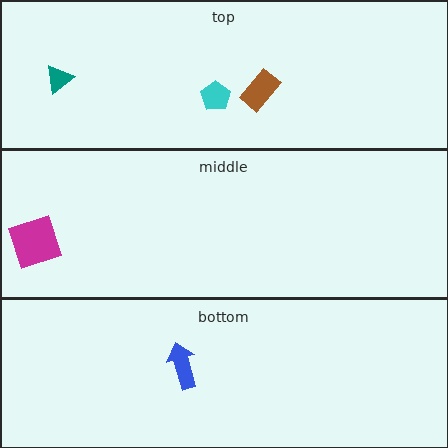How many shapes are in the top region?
3.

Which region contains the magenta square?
The middle region.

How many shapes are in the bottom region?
1.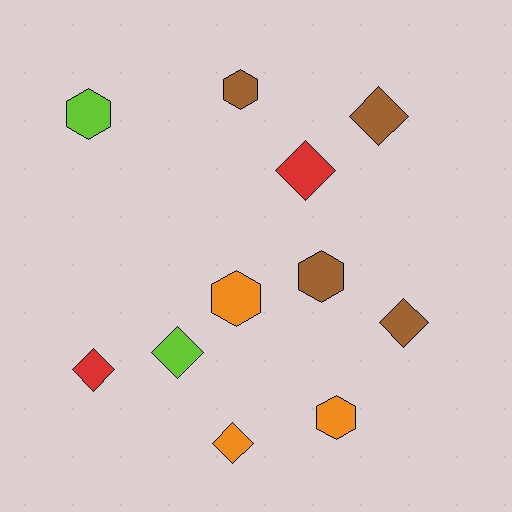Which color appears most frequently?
Brown, with 4 objects.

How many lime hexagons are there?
There is 1 lime hexagon.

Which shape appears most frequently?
Diamond, with 6 objects.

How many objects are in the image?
There are 11 objects.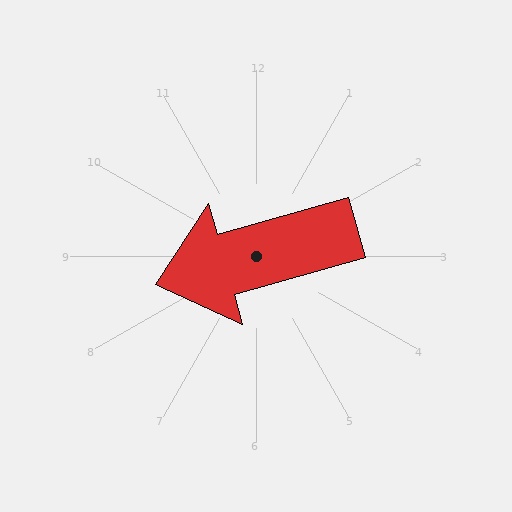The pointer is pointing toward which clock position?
Roughly 8 o'clock.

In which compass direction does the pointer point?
West.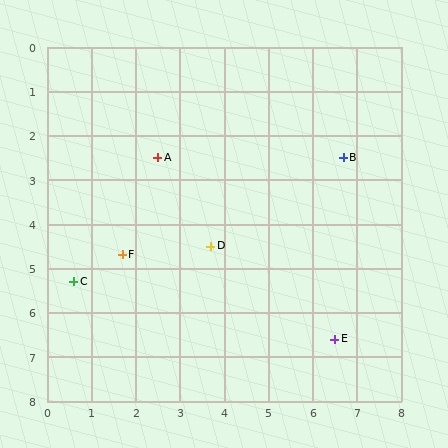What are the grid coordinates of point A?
Point A is at approximately (2.5, 2.5).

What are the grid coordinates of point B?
Point B is at approximately (6.7, 2.5).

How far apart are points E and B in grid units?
Points E and B are about 4.1 grid units apart.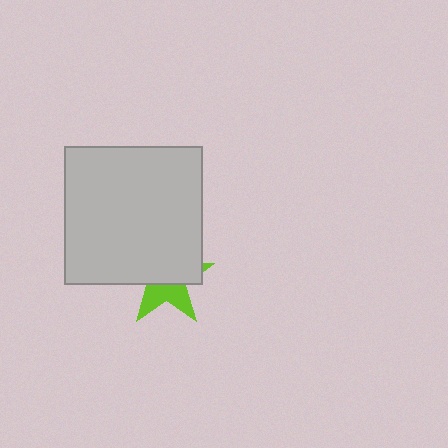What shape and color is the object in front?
The object in front is a light gray square.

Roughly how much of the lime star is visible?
A small part of it is visible (roughly 39%).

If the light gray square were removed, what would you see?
You would see the complete lime star.